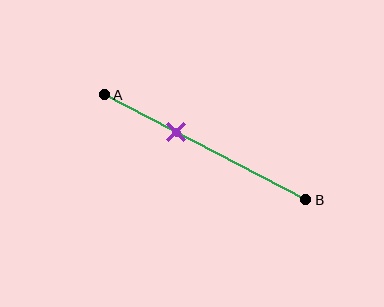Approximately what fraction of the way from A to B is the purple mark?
The purple mark is approximately 35% of the way from A to B.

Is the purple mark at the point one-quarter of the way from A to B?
No, the mark is at about 35% from A, not at the 25% one-quarter point.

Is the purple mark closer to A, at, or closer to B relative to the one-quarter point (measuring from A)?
The purple mark is closer to point B than the one-quarter point of segment AB.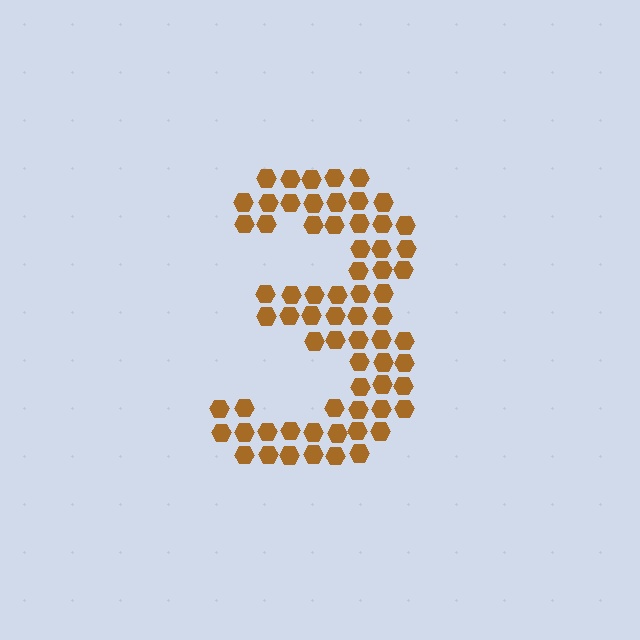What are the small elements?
The small elements are hexagons.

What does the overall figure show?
The overall figure shows the digit 3.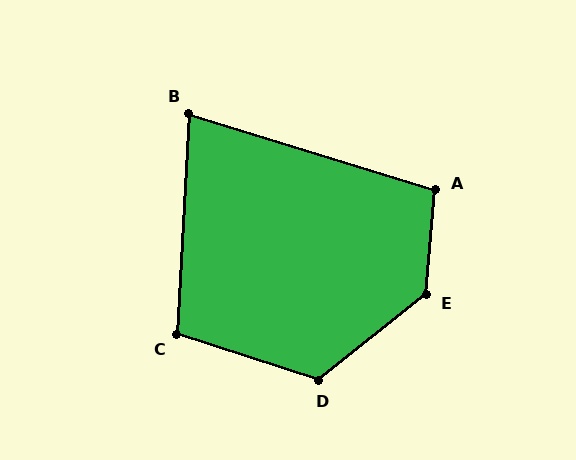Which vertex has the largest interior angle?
E, at approximately 133 degrees.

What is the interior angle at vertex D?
Approximately 124 degrees (obtuse).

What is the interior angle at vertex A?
Approximately 102 degrees (obtuse).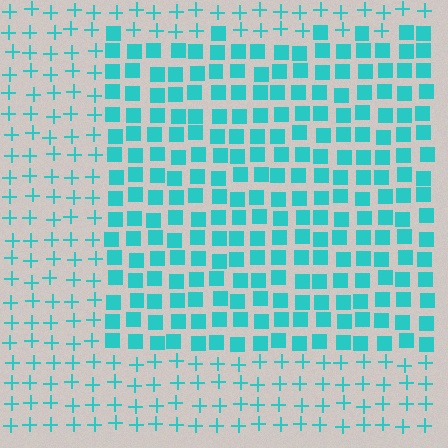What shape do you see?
I see a rectangle.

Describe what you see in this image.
The image is filled with small cyan elements arranged in a uniform grid. A rectangle-shaped region contains squares, while the surrounding area contains plus signs. The boundary is defined purely by the change in element shape.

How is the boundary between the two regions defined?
The boundary is defined by a change in element shape: squares inside vs. plus signs outside. All elements share the same color and spacing.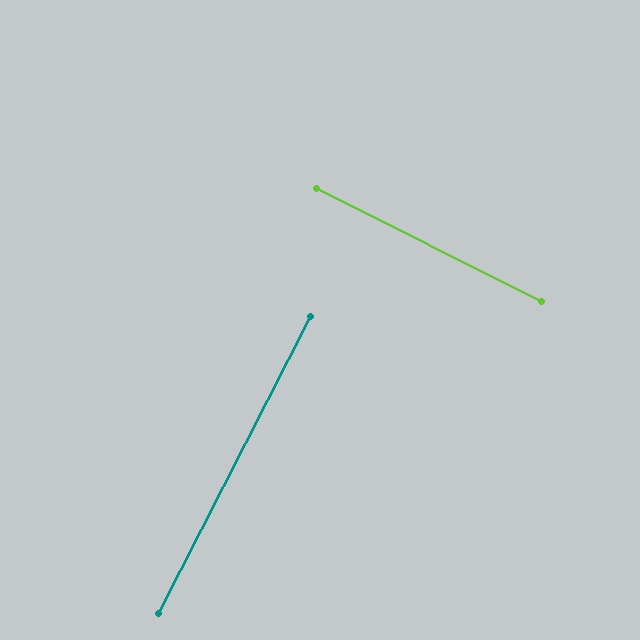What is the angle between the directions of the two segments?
Approximately 89 degrees.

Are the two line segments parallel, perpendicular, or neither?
Perpendicular — they meet at approximately 89°.